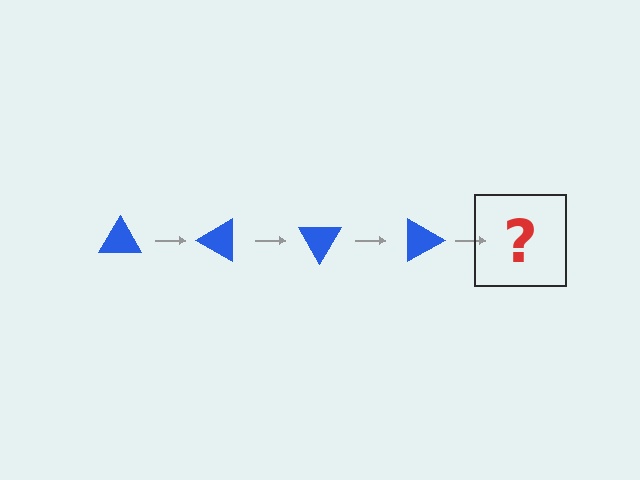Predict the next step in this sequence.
The next step is a blue triangle rotated 120 degrees.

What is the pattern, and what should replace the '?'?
The pattern is that the triangle rotates 30 degrees each step. The '?' should be a blue triangle rotated 120 degrees.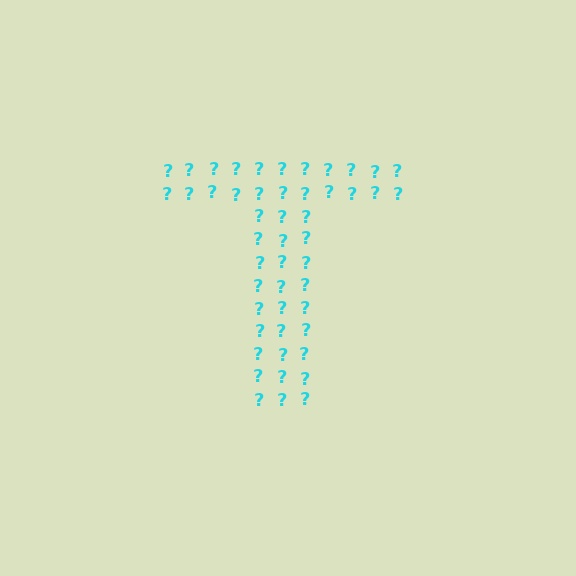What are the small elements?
The small elements are question marks.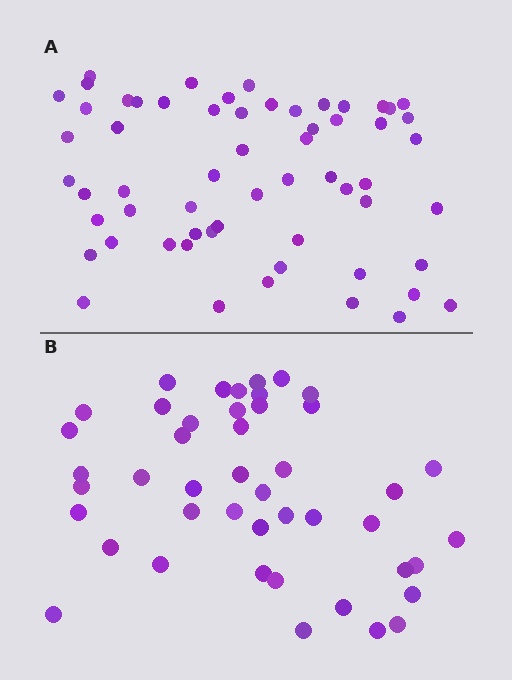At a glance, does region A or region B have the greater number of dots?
Region A (the top region) has more dots.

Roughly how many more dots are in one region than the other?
Region A has approximately 15 more dots than region B.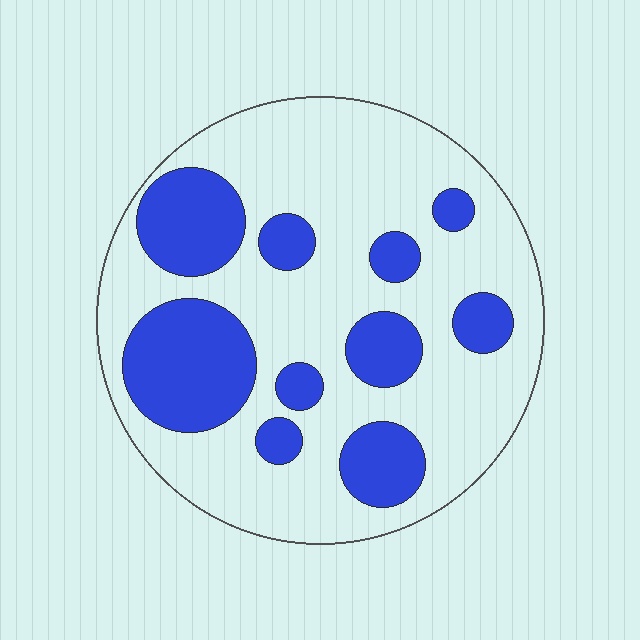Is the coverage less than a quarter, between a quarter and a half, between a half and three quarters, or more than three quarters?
Between a quarter and a half.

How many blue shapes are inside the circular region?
10.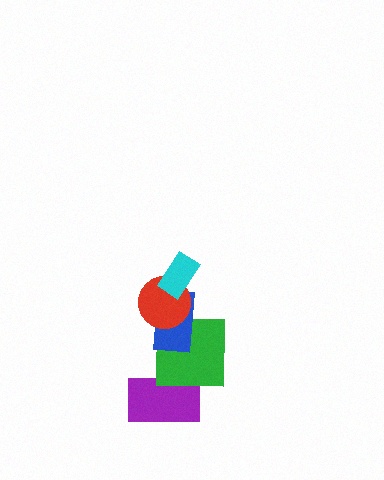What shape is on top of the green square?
The blue rectangle is on top of the green square.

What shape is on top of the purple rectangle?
The green square is on top of the purple rectangle.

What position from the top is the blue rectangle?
The blue rectangle is 3rd from the top.